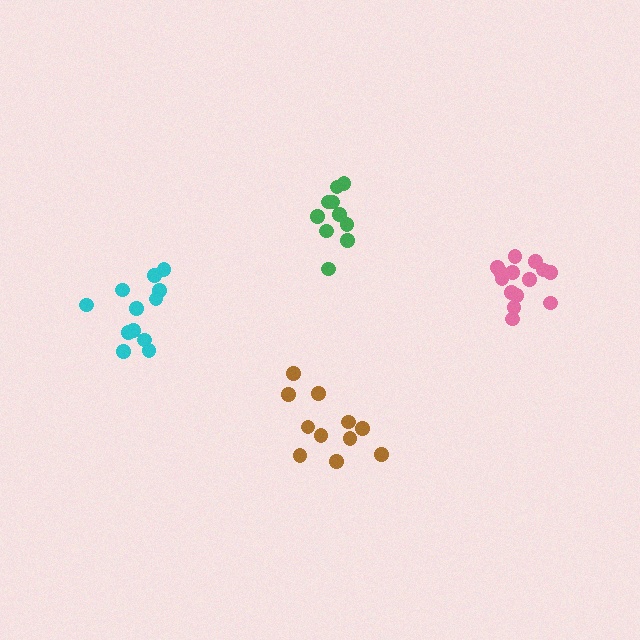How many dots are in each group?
Group 1: 10 dots, Group 2: 12 dots, Group 3: 14 dots, Group 4: 11 dots (47 total).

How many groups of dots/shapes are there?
There are 4 groups.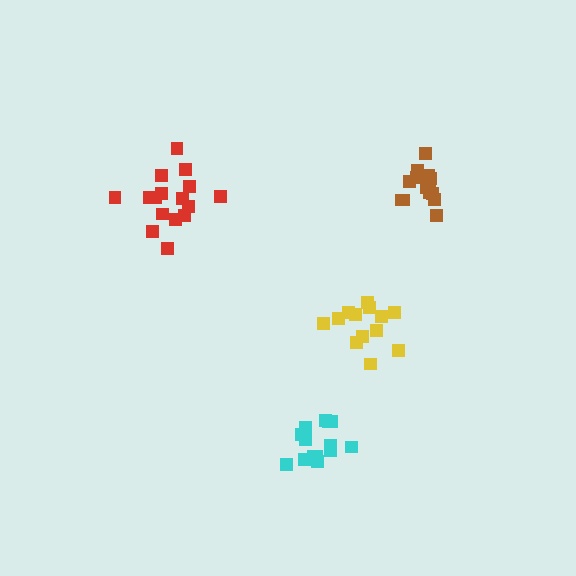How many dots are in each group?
Group 1: 14 dots, Group 2: 16 dots, Group 3: 14 dots, Group 4: 13 dots (57 total).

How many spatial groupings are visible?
There are 4 spatial groupings.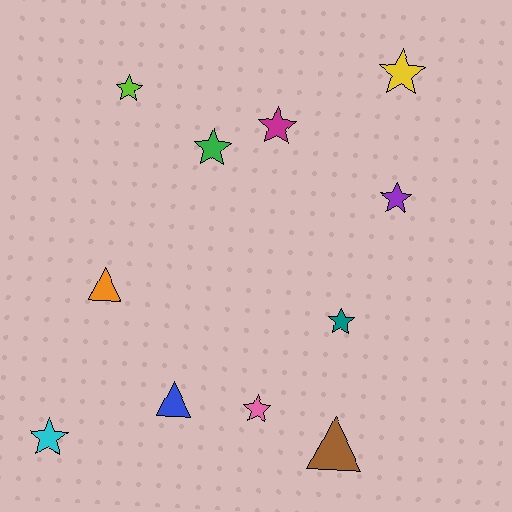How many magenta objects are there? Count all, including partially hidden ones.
There is 1 magenta object.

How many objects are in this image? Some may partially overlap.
There are 11 objects.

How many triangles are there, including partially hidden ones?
There are 3 triangles.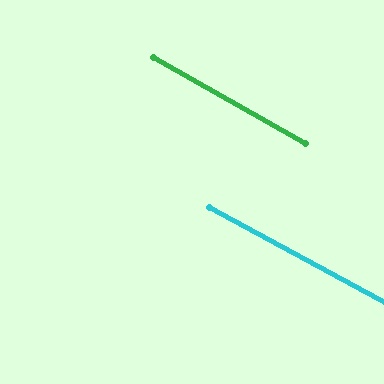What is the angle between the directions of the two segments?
Approximately 1 degree.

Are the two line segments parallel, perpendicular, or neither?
Parallel — their directions differ by only 1.3°.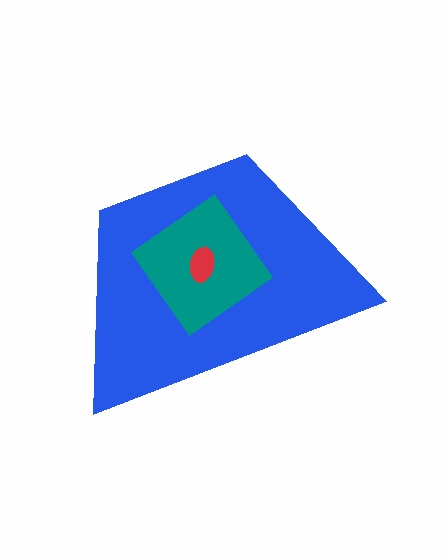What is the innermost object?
The red ellipse.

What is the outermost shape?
The blue trapezoid.